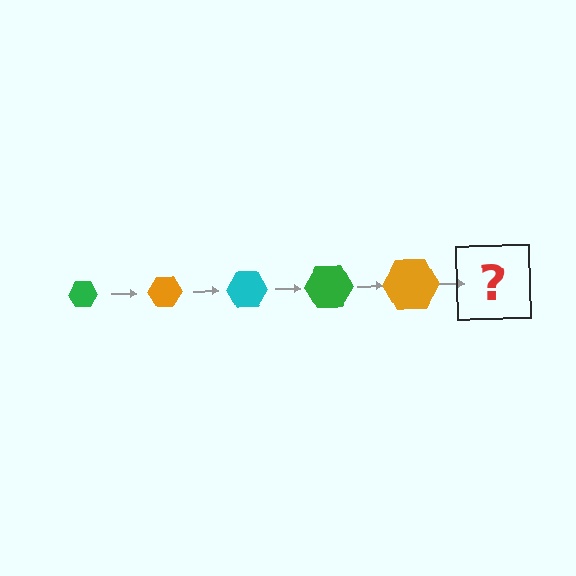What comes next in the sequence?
The next element should be a cyan hexagon, larger than the previous one.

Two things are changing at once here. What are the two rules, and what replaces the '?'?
The two rules are that the hexagon grows larger each step and the color cycles through green, orange, and cyan. The '?' should be a cyan hexagon, larger than the previous one.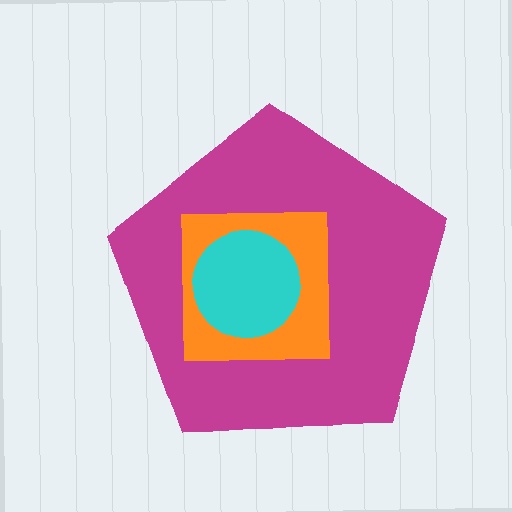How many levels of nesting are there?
3.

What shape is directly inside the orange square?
The cyan circle.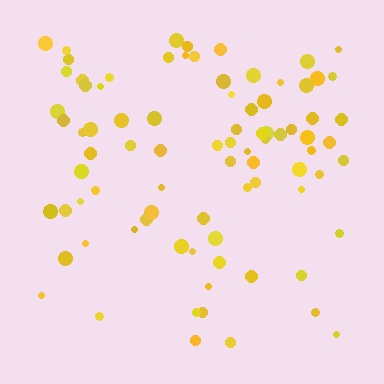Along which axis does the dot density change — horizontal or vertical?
Vertical.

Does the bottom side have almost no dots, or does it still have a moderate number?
Still a moderate number, just noticeably fewer than the top.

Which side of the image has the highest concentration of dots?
The top.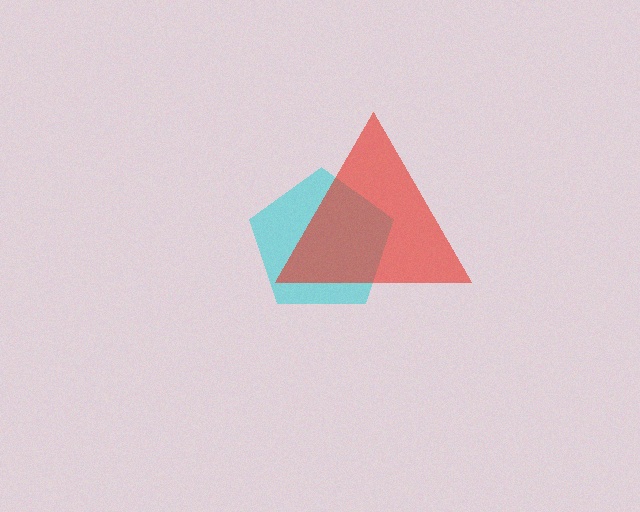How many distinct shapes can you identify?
There are 2 distinct shapes: a cyan pentagon, a red triangle.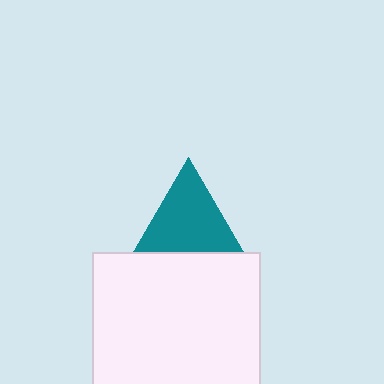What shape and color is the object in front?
The object in front is a white rectangle.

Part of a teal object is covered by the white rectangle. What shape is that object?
It is a triangle.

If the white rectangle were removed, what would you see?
You would see the complete teal triangle.